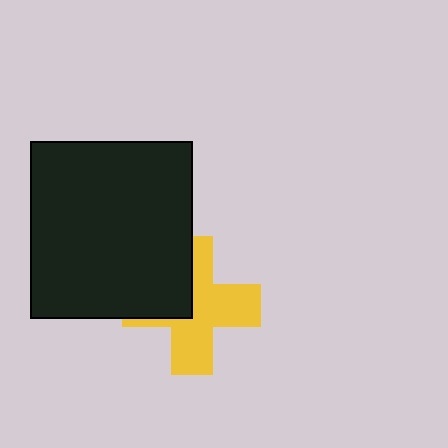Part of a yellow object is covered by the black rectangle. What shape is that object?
It is a cross.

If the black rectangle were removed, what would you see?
You would see the complete yellow cross.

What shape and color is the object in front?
The object in front is a black rectangle.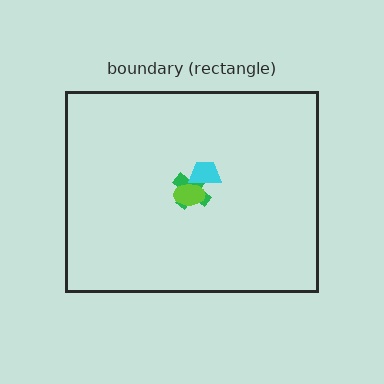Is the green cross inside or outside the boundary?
Inside.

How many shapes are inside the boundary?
3 inside, 0 outside.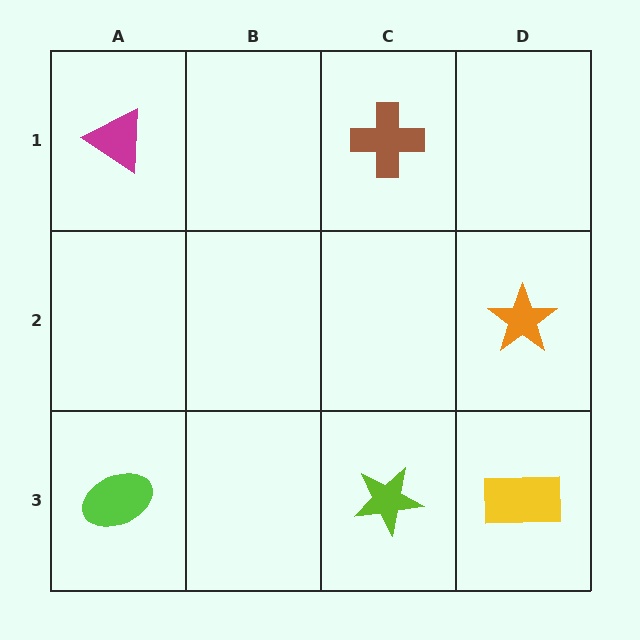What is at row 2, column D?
An orange star.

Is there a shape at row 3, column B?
No, that cell is empty.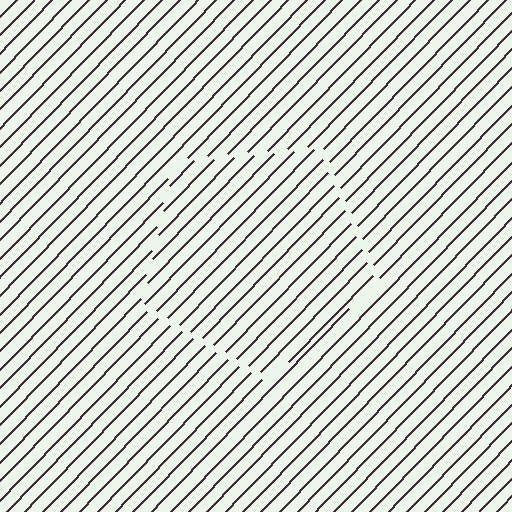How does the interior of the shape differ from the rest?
The interior of the shape contains the same grating, shifted by half a period — the contour is defined by the phase discontinuity where line-ends from the inner and outer gratings abut.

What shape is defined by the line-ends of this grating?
An illusory pentagon. The interior of the shape contains the same grating, shifted by half a period — the contour is defined by the phase discontinuity where line-ends from the inner and outer gratings abut.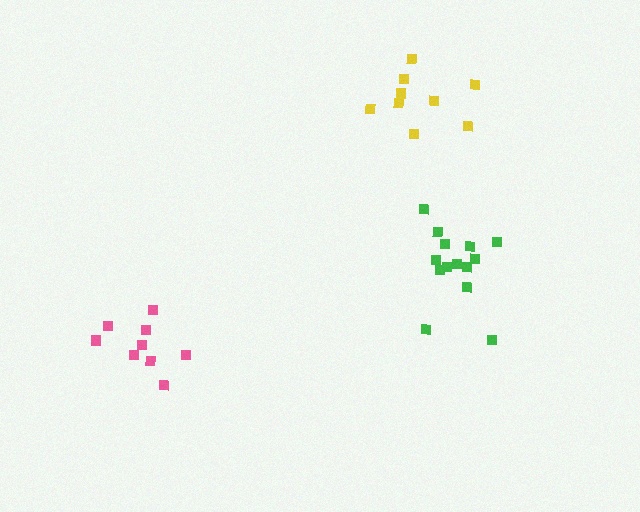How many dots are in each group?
Group 1: 9 dots, Group 2: 10 dots, Group 3: 14 dots (33 total).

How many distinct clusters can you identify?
There are 3 distinct clusters.